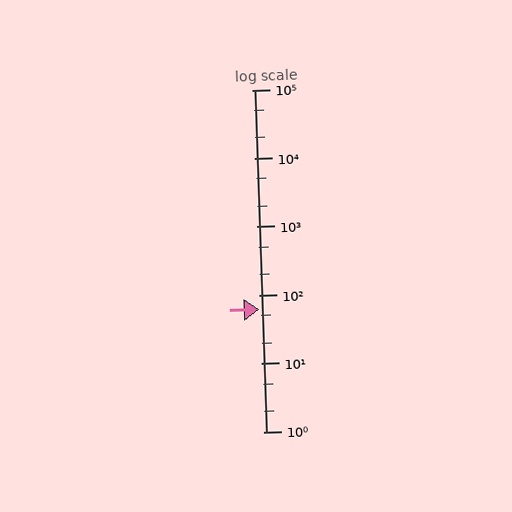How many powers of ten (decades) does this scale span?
The scale spans 5 decades, from 1 to 100000.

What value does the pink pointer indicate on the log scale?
The pointer indicates approximately 61.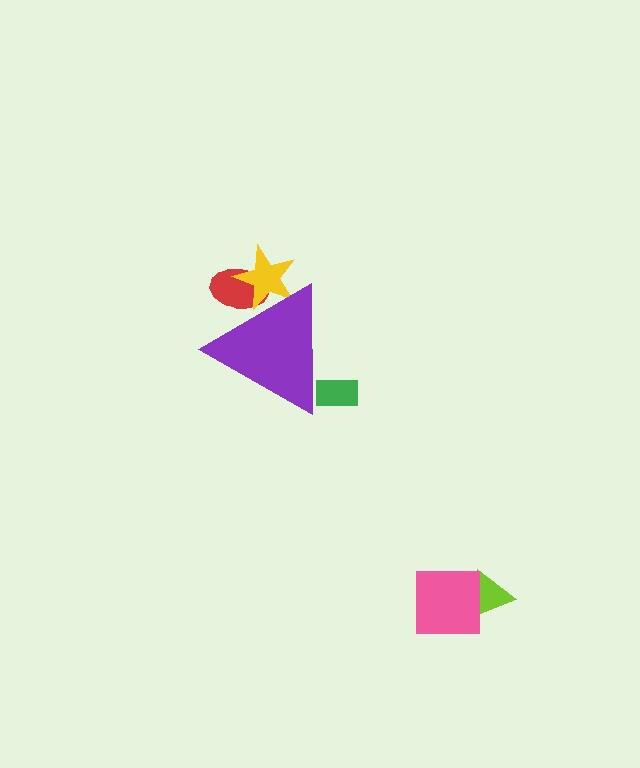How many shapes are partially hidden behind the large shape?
3 shapes are partially hidden.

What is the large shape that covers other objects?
A purple triangle.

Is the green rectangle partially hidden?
Yes, the green rectangle is partially hidden behind the purple triangle.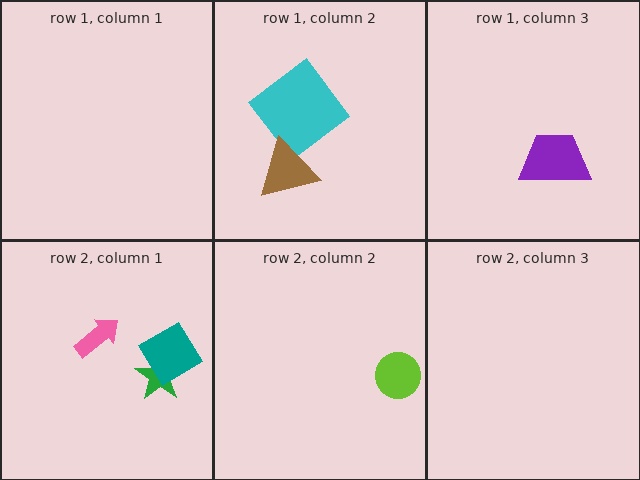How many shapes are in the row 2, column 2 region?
1.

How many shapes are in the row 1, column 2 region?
2.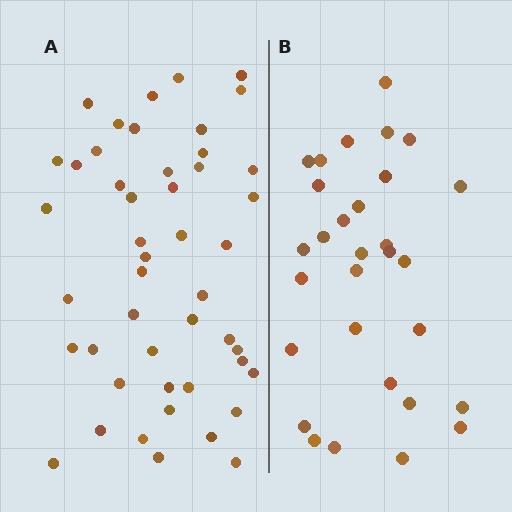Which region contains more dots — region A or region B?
Region A (the left region) has more dots.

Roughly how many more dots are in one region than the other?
Region A has approximately 15 more dots than region B.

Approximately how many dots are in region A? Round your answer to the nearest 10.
About 50 dots. (The exact count is 47, which rounds to 50.)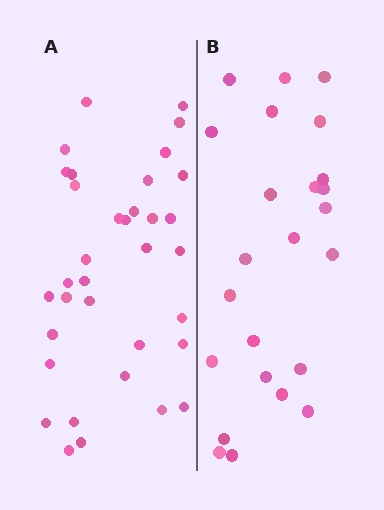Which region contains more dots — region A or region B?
Region A (the left region) has more dots.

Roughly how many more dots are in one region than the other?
Region A has roughly 12 or so more dots than region B.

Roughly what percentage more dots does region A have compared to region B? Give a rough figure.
About 45% more.